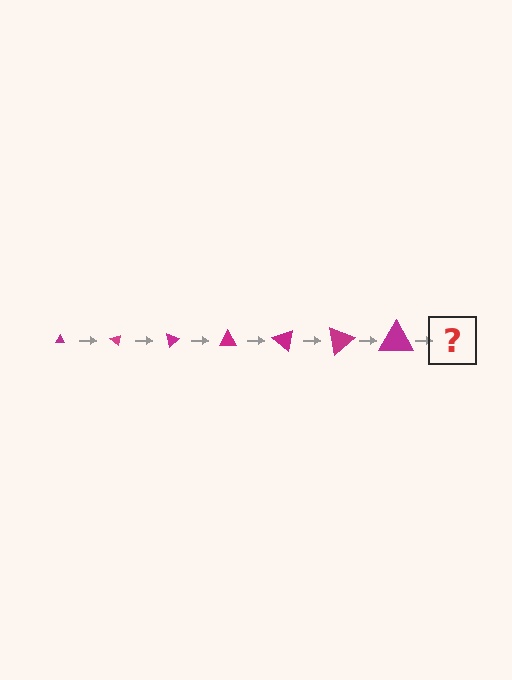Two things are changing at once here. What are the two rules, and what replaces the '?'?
The two rules are that the triangle grows larger each step and it rotates 40 degrees each step. The '?' should be a triangle, larger than the previous one and rotated 280 degrees from the start.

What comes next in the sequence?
The next element should be a triangle, larger than the previous one and rotated 280 degrees from the start.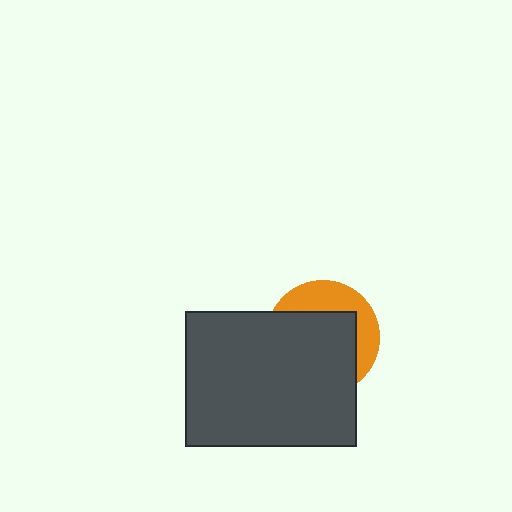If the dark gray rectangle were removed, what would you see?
You would see the complete orange circle.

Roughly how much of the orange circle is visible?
A small part of it is visible (roughly 34%).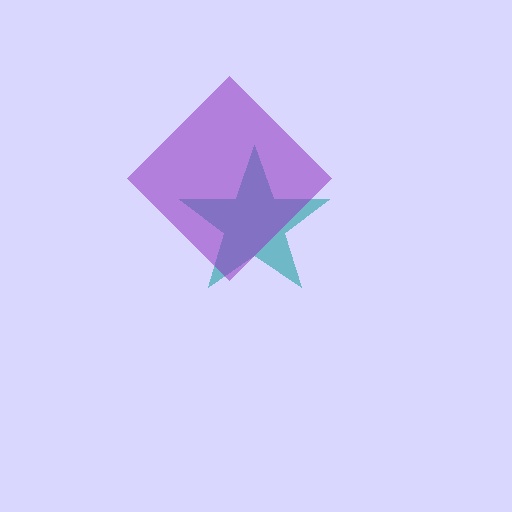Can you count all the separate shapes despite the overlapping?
Yes, there are 2 separate shapes.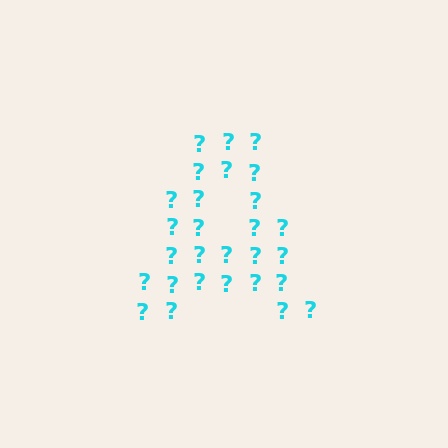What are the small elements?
The small elements are question marks.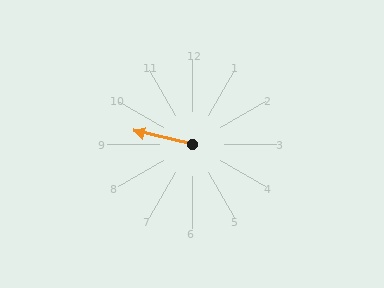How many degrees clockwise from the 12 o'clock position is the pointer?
Approximately 283 degrees.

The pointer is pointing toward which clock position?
Roughly 9 o'clock.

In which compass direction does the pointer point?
West.